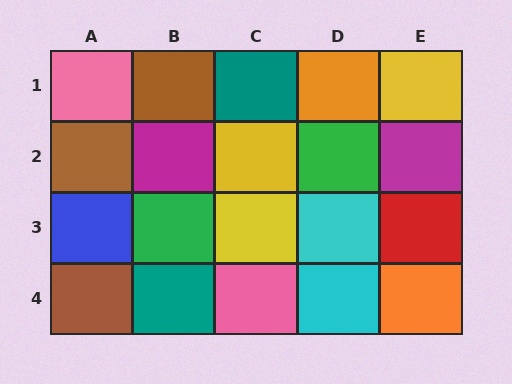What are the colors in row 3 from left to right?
Blue, green, yellow, cyan, red.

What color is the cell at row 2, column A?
Brown.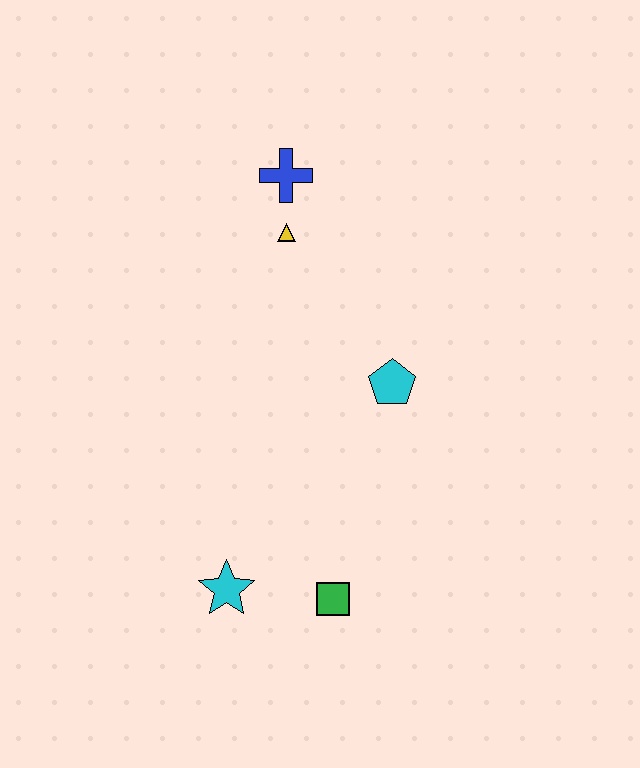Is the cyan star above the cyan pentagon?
No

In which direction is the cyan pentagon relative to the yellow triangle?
The cyan pentagon is below the yellow triangle.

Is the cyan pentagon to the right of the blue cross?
Yes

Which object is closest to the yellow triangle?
The blue cross is closest to the yellow triangle.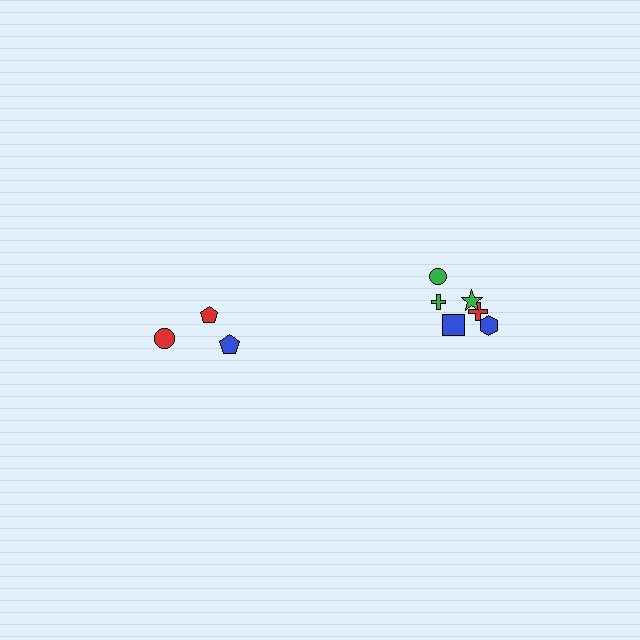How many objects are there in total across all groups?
There are 9 objects.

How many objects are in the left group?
There are 3 objects.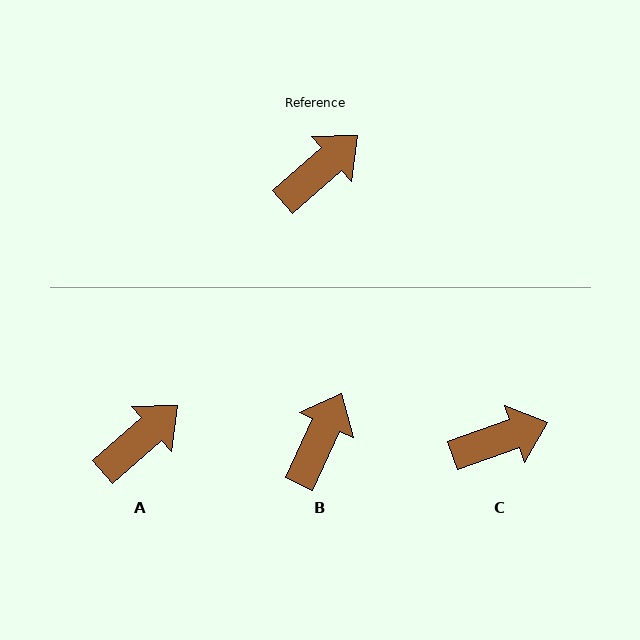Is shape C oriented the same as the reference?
No, it is off by about 22 degrees.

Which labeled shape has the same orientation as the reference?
A.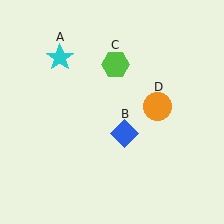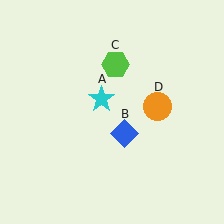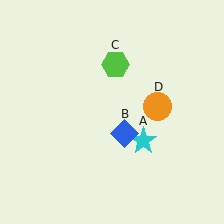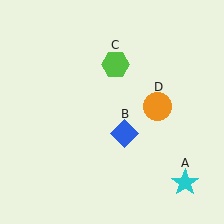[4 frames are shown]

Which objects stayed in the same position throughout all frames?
Blue diamond (object B) and lime hexagon (object C) and orange circle (object D) remained stationary.